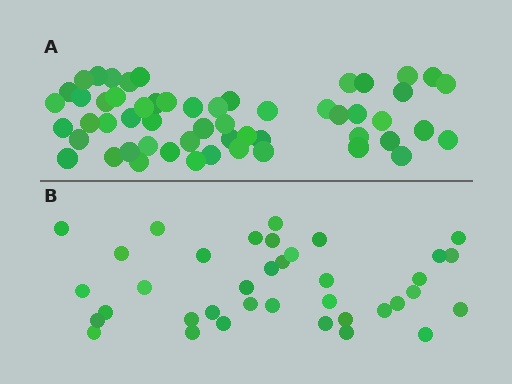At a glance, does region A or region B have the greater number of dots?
Region A (the top region) has more dots.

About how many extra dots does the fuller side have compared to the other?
Region A has approximately 20 more dots than region B.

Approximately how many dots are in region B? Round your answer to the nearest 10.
About 40 dots. (The exact count is 37, which rounds to 40.)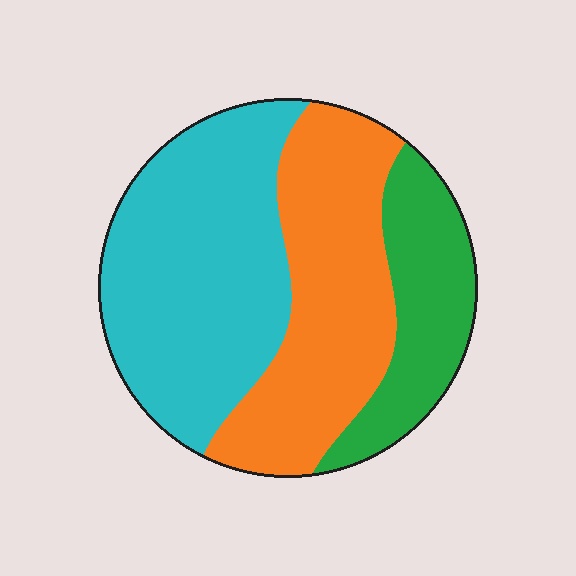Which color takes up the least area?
Green, at roughly 20%.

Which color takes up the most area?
Cyan, at roughly 45%.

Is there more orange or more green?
Orange.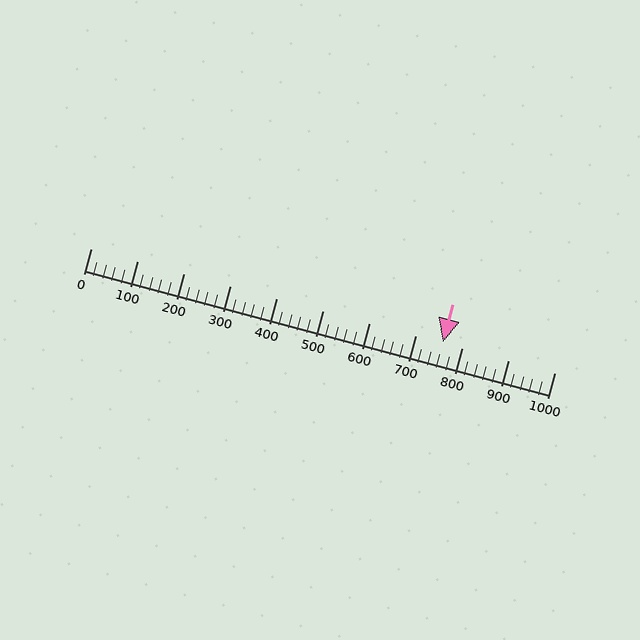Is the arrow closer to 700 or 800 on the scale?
The arrow is closer to 800.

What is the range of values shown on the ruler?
The ruler shows values from 0 to 1000.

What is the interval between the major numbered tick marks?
The major tick marks are spaced 100 units apart.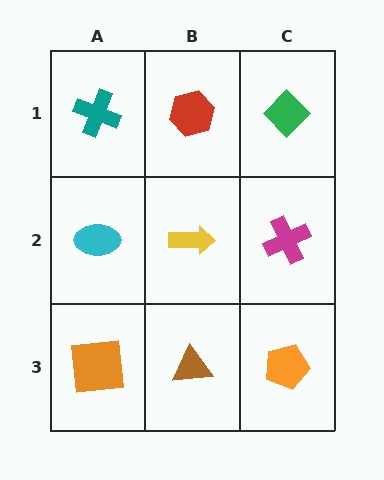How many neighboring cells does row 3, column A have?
2.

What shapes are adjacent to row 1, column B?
A yellow arrow (row 2, column B), a teal cross (row 1, column A), a green diamond (row 1, column C).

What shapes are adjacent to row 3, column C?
A magenta cross (row 2, column C), a brown triangle (row 3, column B).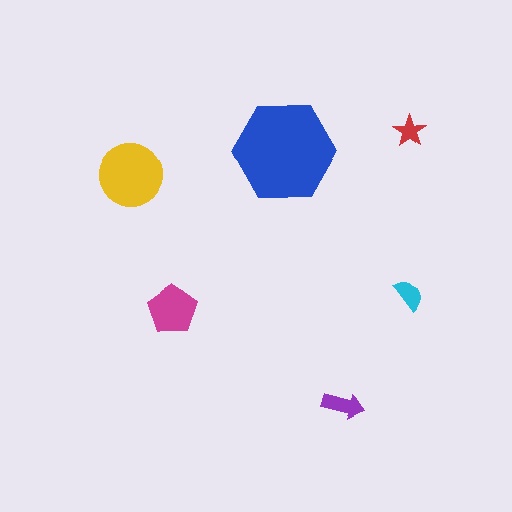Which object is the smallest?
The red star.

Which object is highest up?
The red star is topmost.